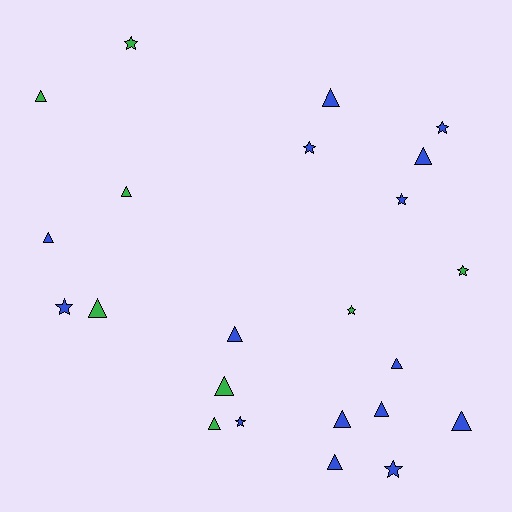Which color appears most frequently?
Blue, with 15 objects.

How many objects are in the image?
There are 23 objects.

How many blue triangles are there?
There are 9 blue triangles.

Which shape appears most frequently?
Triangle, with 14 objects.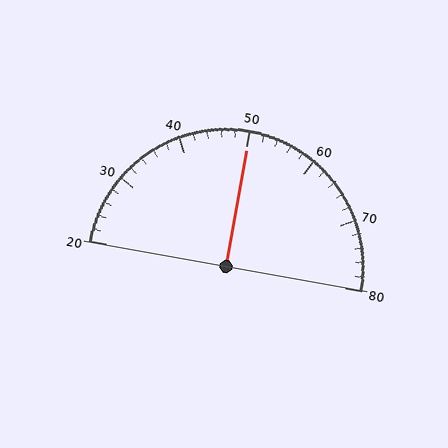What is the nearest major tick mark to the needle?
The nearest major tick mark is 50.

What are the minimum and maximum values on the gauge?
The gauge ranges from 20 to 80.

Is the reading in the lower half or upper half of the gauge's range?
The reading is in the upper half of the range (20 to 80).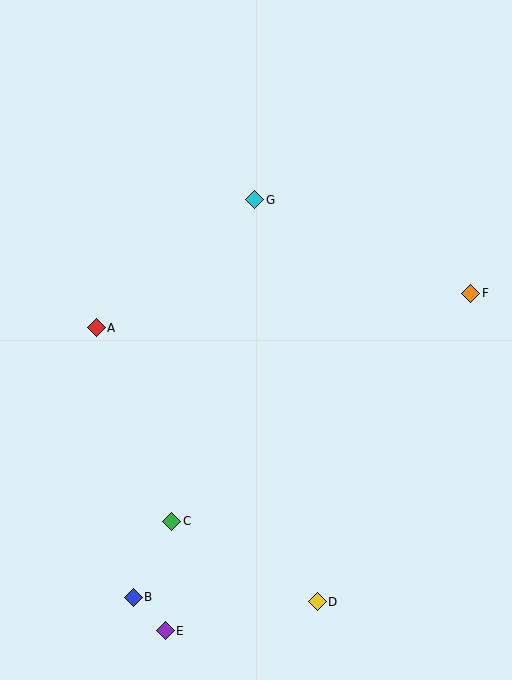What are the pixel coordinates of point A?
Point A is at (96, 328).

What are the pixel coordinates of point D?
Point D is at (317, 602).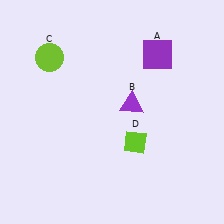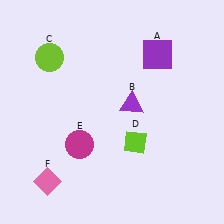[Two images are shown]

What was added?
A magenta circle (E), a pink diamond (F) were added in Image 2.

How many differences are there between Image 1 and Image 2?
There are 2 differences between the two images.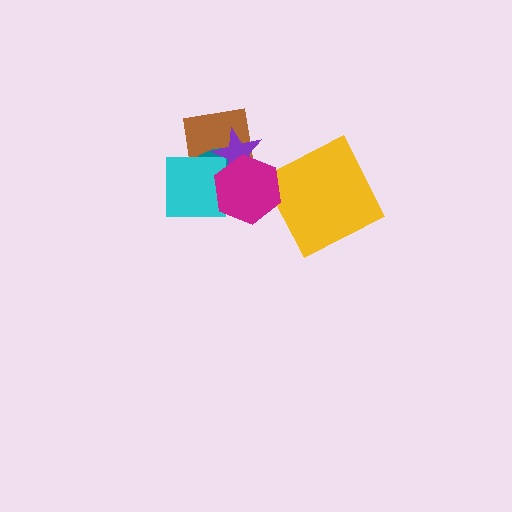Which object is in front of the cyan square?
The magenta hexagon is in front of the cyan square.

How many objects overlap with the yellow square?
0 objects overlap with the yellow square.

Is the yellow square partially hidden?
No, no other shape covers it.